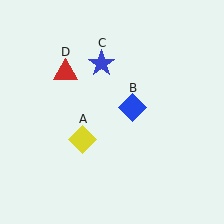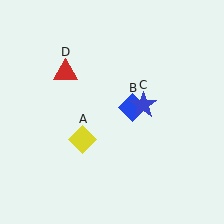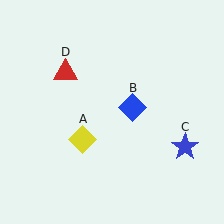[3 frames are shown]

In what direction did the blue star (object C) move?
The blue star (object C) moved down and to the right.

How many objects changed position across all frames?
1 object changed position: blue star (object C).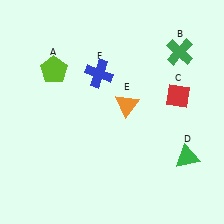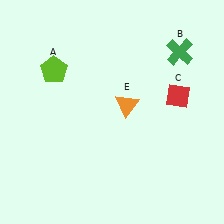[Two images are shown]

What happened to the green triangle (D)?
The green triangle (D) was removed in Image 2. It was in the bottom-right area of Image 1.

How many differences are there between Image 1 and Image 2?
There are 2 differences between the two images.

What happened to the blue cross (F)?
The blue cross (F) was removed in Image 2. It was in the top-left area of Image 1.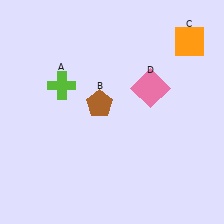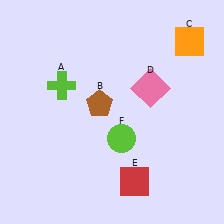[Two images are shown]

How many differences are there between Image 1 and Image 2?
There are 2 differences between the two images.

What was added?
A red square (E), a lime circle (F) were added in Image 2.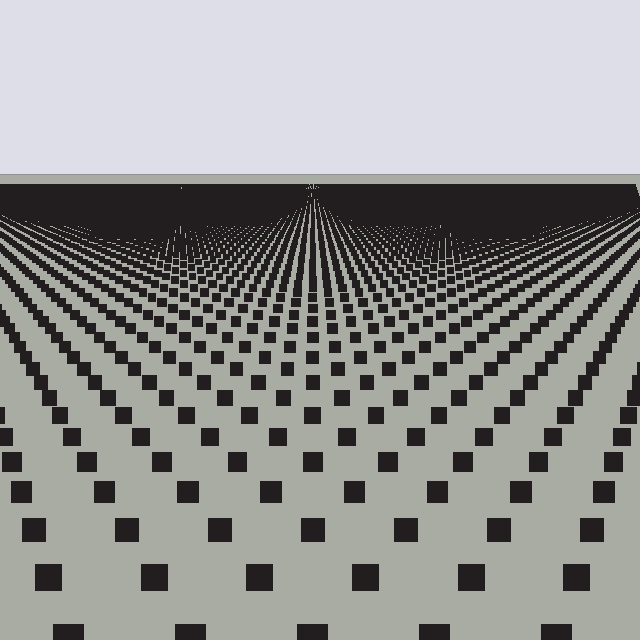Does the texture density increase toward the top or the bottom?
Density increases toward the top.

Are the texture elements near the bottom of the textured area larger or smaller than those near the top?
Larger. Near the bottom, elements are closer to the viewer and appear at a bigger on-screen size.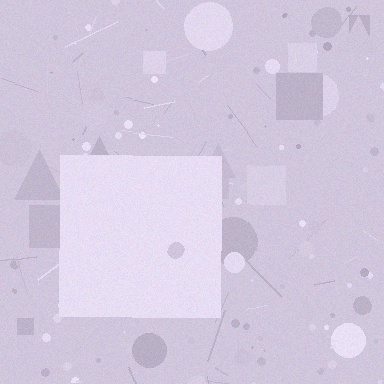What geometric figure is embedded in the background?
A square is embedded in the background.